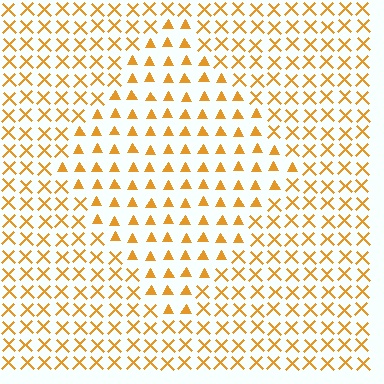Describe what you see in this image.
The image is filled with small orange elements arranged in a uniform grid. A diamond-shaped region contains triangles, while the surrounding area contains X marks. The boundary is defined purely by the change in element shape.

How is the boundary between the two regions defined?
The boundary is defined by a change in element shape: triangles inside vs. X marks outside. All elements share the same color and spacing.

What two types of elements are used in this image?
The image uses triangles inside the diamond region and X marks outside it.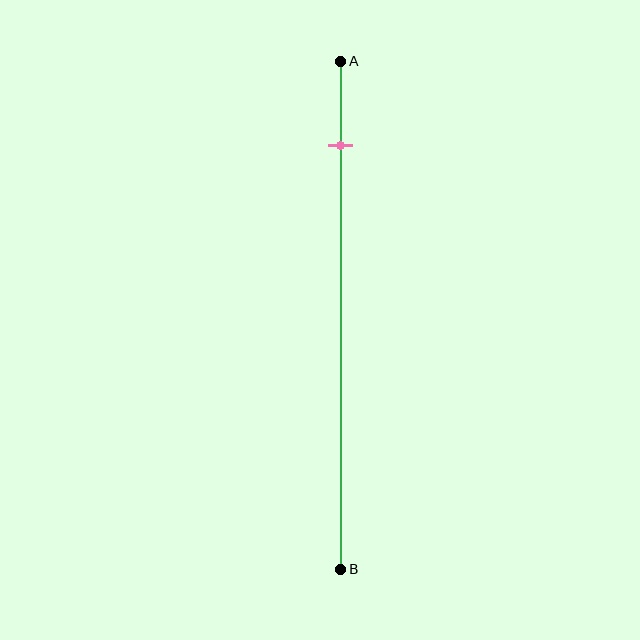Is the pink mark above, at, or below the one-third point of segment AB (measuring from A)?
The pink mark is above the one-third point of segment AB.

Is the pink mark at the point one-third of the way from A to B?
No, the mark is at about 15% from A, not at the 33% one-third point.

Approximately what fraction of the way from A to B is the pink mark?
The pink mark is approximately 15% of the way from A to B.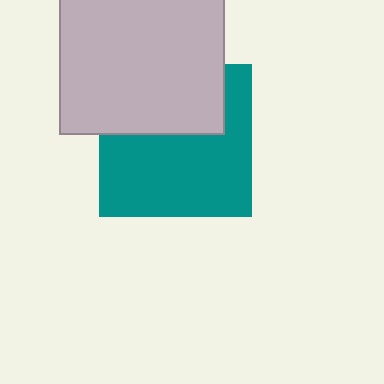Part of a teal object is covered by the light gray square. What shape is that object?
It is a square.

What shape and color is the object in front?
The object in front is a light gray square.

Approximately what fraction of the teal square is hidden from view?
Roughly 39% of the teal square is hidden behind the light gray square.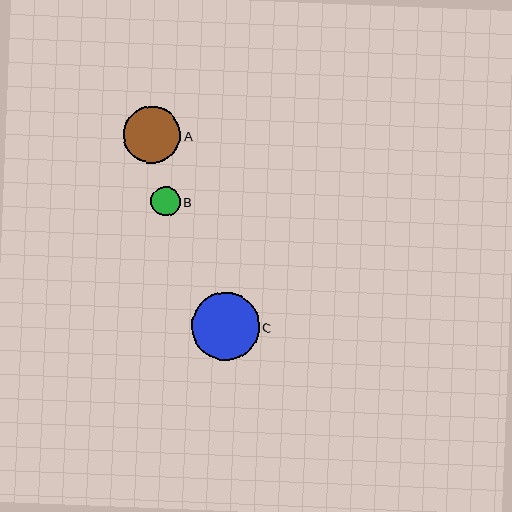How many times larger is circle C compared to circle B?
Circle C is approximately 2.3 times the size of circle B.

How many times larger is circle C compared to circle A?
Circle C is approximately 1.2 times the size of circle A.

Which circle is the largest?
Circle C is the largest with a size of approximately 68 pixels.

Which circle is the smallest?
Circle B is the smallest with a size of approximately 30 pixels.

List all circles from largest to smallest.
From largest to smallest: C, A, B.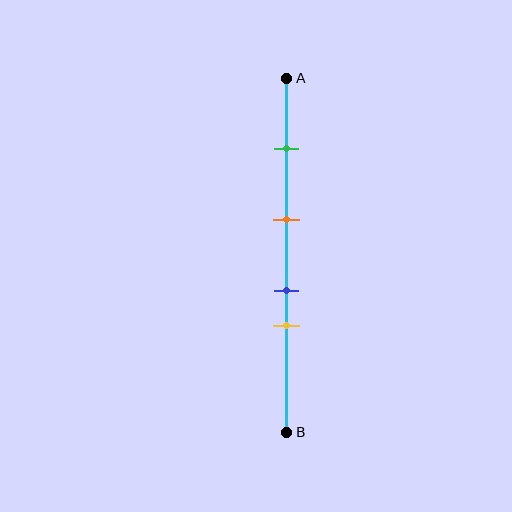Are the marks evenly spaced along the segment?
No, the marks are not evenly spaced.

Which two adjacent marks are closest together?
The blue and yellow marks are the closest adjacent pair.